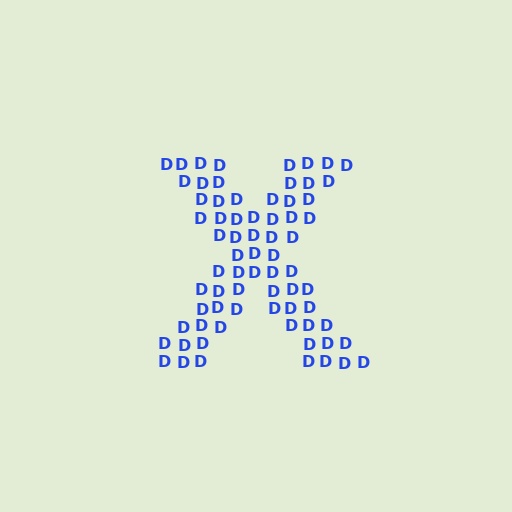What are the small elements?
The small elements are letter D's.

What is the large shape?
The large shape is the letter X.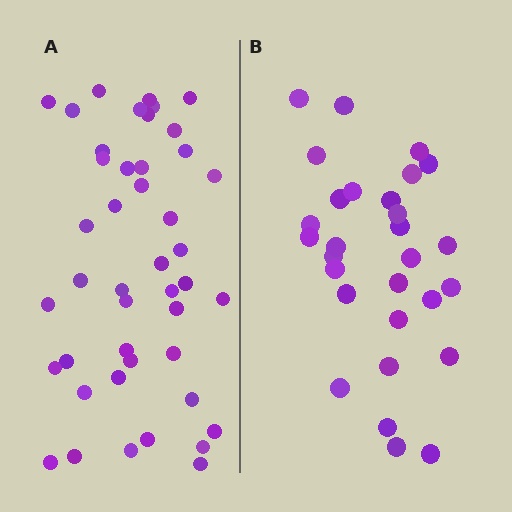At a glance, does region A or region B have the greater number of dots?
Region A (the left region) has more dots.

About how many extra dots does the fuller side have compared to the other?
Region A has approximately 15 more dots than region B.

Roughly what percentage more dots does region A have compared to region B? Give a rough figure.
About 50% more.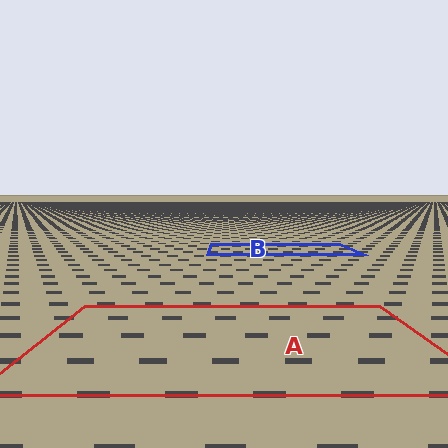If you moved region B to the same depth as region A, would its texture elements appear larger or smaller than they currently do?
They would appear larger. At a closer depth, the same texture elements are projected at a bigger on-screen size.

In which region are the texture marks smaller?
The texture marks are smaller in region B, because it is farther away.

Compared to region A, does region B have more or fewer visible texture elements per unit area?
Region B has more texture elements per unit area — they are packed more densely because it is farther away.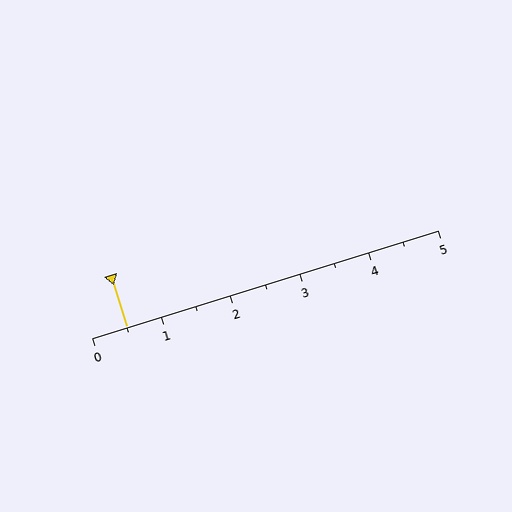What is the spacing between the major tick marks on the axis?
The major ticks are spaced 1 apart.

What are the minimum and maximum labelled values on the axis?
The axis runs from 0 to 5.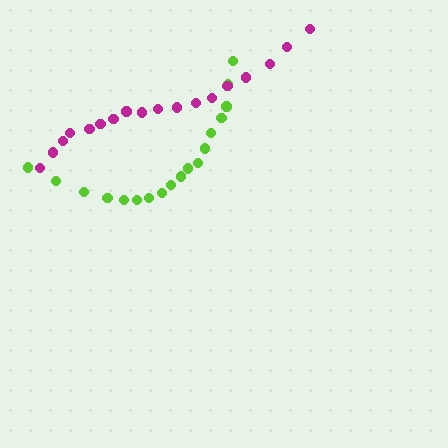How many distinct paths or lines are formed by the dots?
There are 2 distinct paths.